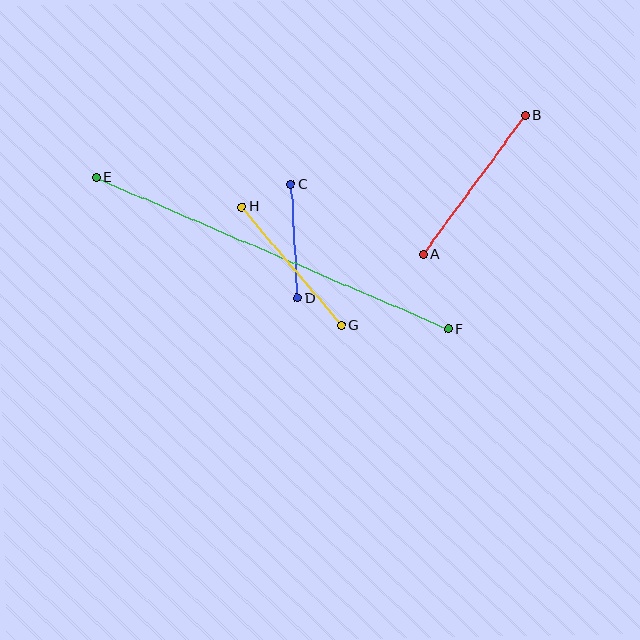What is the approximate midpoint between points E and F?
The midpoint is at approximately (272, 253) pixels.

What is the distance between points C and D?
The distance is approximately 114 pixels.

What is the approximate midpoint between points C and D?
The midpoint is at approximately (294, 241) pixels.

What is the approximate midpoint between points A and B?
The midpoint is at approximately (474, 185) pixels.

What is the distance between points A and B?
The distance is approximately 172 pixels.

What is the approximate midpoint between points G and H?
The midpoint is at approximately (291, 266) pixels.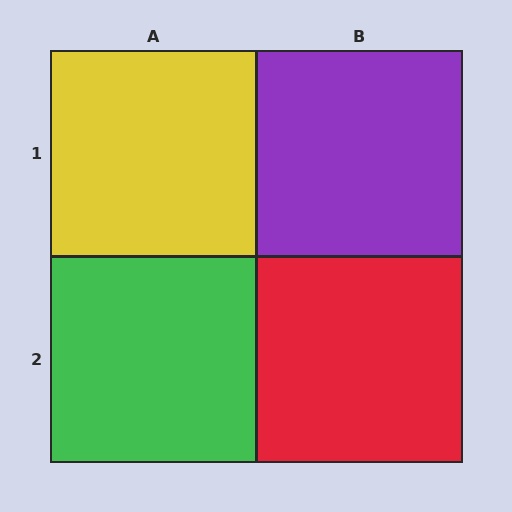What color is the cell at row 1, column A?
Yellow.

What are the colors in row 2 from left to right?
Green, red.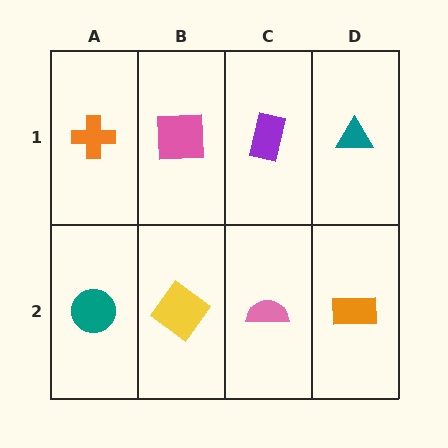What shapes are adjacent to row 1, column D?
An orange rectangle (row 2, column D), a purple rectangle (row 1, column C).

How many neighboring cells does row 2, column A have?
2.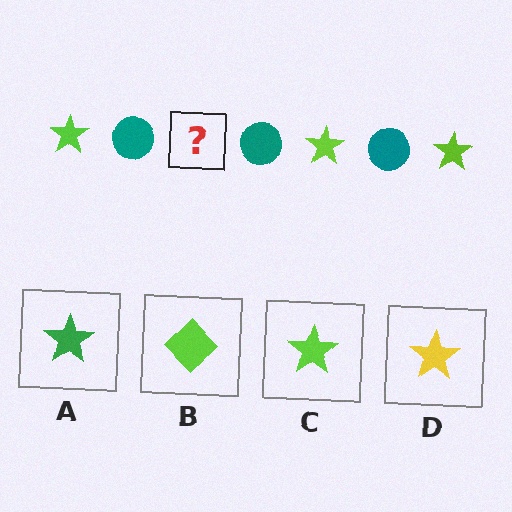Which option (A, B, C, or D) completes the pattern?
C.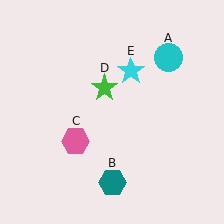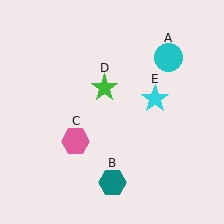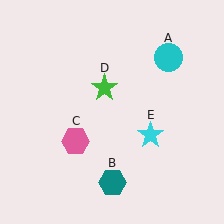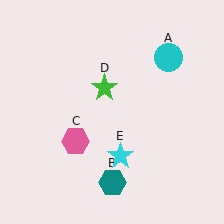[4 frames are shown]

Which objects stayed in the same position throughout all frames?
Cyan circle (object A) and teal hexagon (object B) and pink hexagon (object C) and green star (object D) remained stationary.